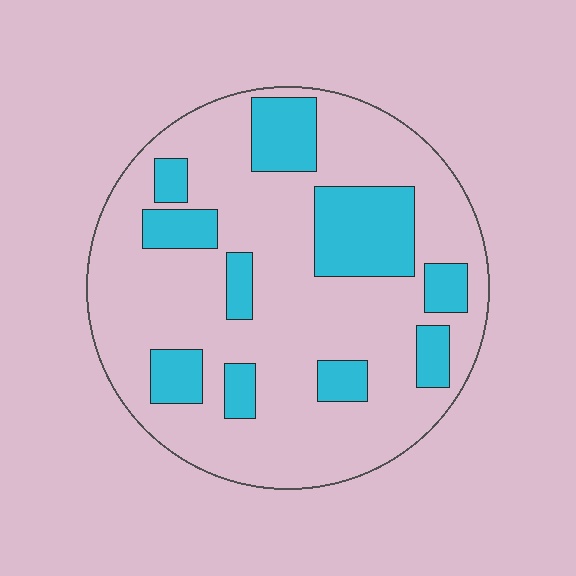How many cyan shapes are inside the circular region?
10.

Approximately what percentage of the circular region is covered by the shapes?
Approximately 25%.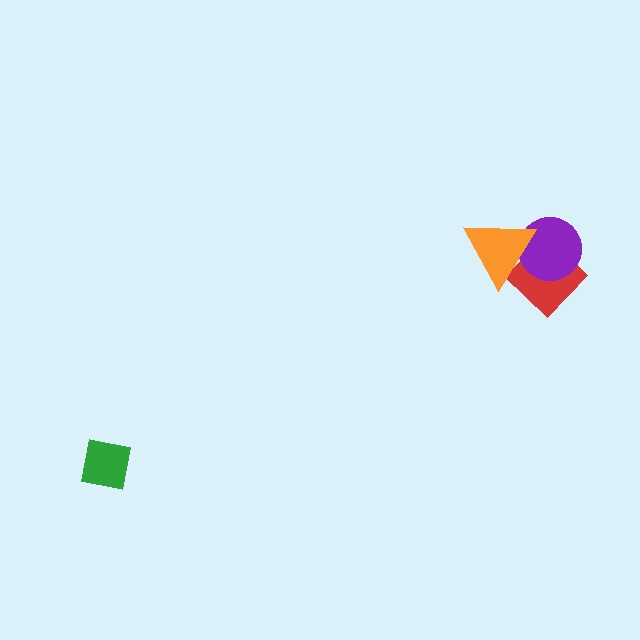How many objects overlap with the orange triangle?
2 objects overlap with the orange triangle.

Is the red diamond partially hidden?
Yes, it is partially covered by another shape.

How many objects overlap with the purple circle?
2 objects overlap with the purple circle.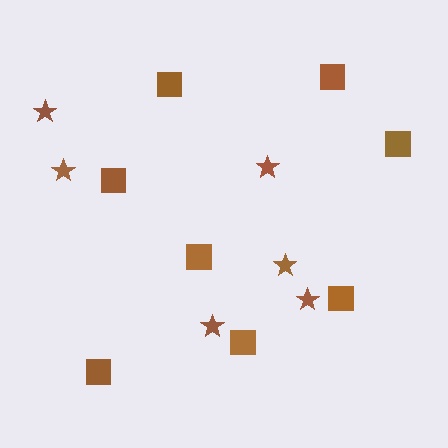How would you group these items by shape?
There are 2 groups: one group of stars (6) and one group of squares (8).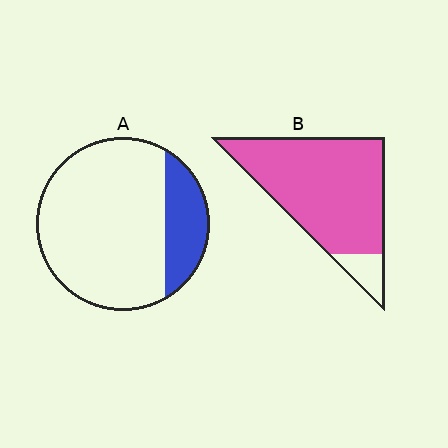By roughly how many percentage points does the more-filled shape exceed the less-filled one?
By roughly 70 percentage points (B over A).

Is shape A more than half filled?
No.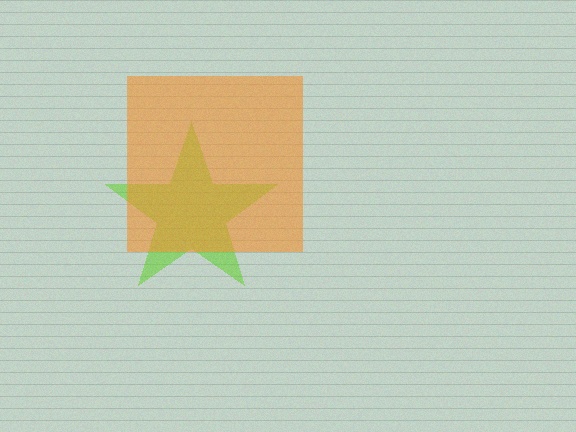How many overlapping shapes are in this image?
There are 2 overlapping shapes in the image.